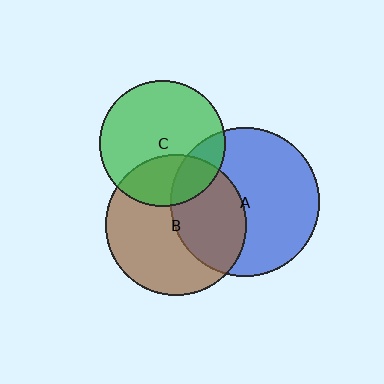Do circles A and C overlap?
Yes.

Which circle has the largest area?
Circle A (blue).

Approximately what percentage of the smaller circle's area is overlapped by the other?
Approximately 20%.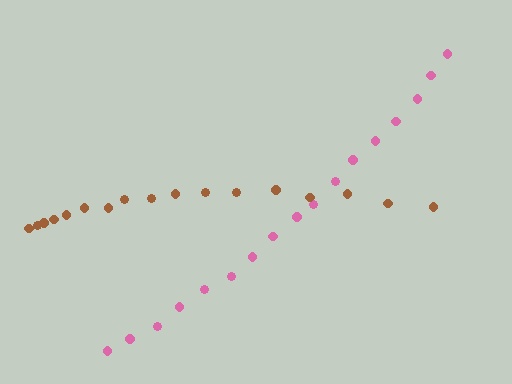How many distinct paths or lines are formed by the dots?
There are 2 distinct paths.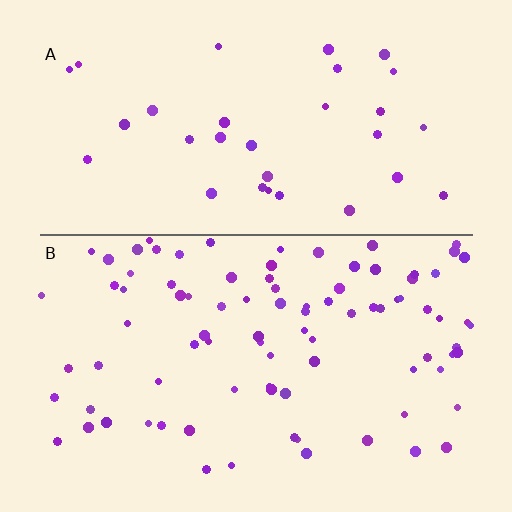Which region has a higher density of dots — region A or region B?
B (the bottom).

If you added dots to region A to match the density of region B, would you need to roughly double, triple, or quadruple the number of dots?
Approximately triple.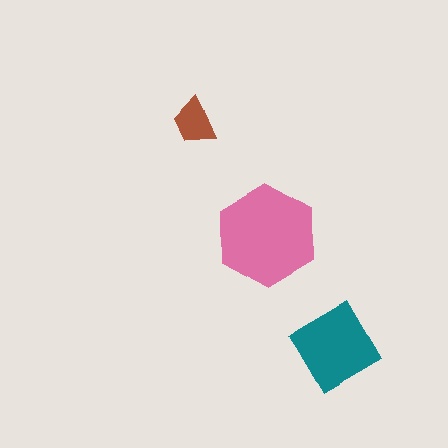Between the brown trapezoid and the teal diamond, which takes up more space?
The teal diamond.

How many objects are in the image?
There are 3 objects in the image.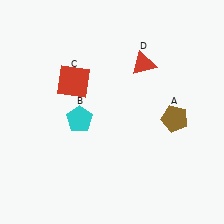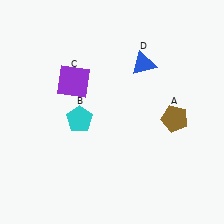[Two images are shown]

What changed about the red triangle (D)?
In Image 1, D is red. In Image 2, it changed to blue.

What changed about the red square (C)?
In Image 1, C is red. In Image 2, it changed to purple.